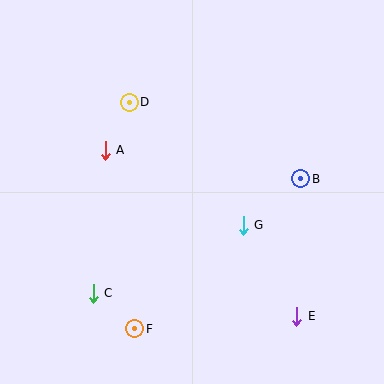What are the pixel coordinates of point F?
Point F is at (134, 329).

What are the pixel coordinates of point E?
Point E is at (297, 316).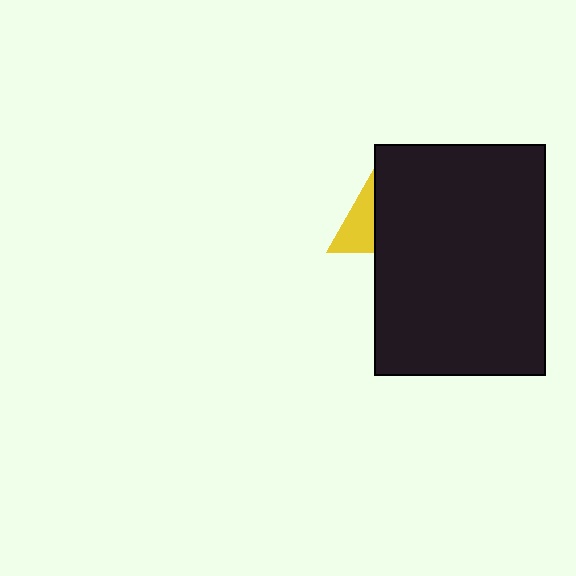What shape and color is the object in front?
The object in front is a black rectangle.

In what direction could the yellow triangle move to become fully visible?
The yellow triangle could move left. That would shift it out from behind the black rectangle entirely.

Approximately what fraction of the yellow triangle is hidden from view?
Roughly 66% of the yellow triangle is hidden behind the black rectangle.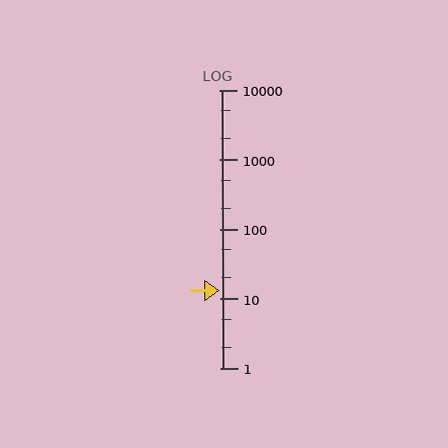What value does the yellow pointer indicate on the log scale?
The pointer indicates approximately 13.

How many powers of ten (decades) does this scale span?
The scale spans 4 decades, from 1 to 10000.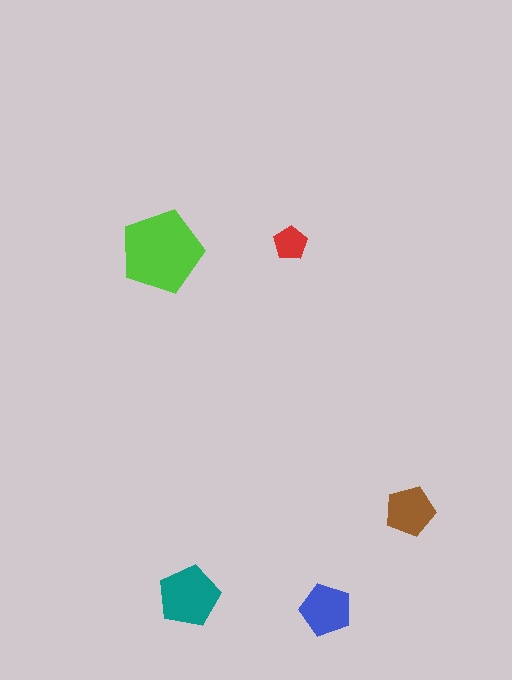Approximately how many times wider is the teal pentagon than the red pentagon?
About 2 times wider.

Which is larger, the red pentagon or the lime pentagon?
The lime one.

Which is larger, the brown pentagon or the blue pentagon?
The blue one.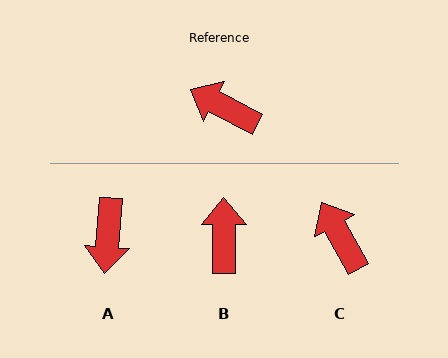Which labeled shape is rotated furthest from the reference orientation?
A, about 113 degrees away.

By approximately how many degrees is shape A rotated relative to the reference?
Approximately 113 degrees counter-clockwise.